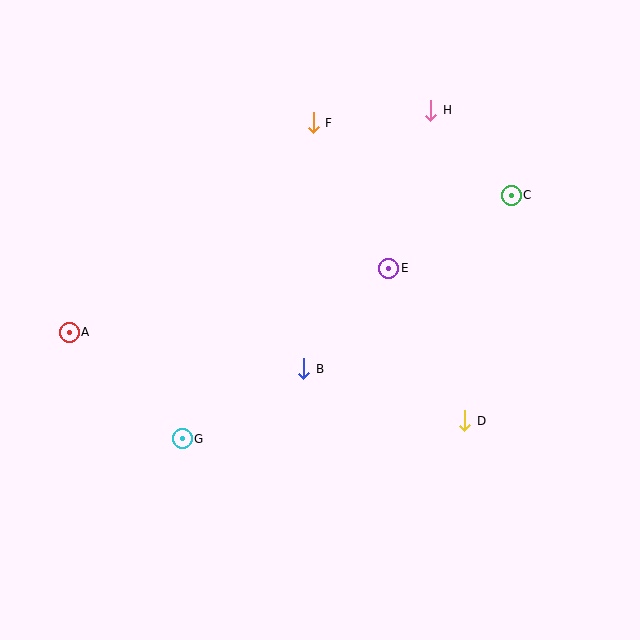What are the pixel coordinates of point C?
Point C is at (511, 195).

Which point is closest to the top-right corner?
Point C is closest to the top-right corner.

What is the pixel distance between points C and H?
The distance between C and H is 117 pixels.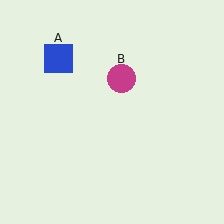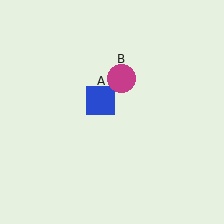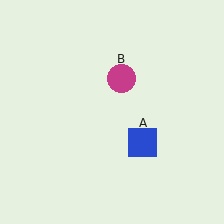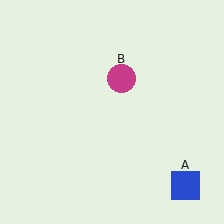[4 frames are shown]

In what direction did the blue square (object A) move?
The blue square (object A) moved down and to the right.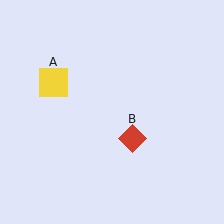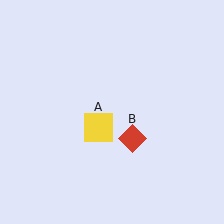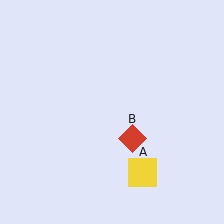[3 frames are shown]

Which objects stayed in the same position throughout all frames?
Red diamond (object B) remained stationary.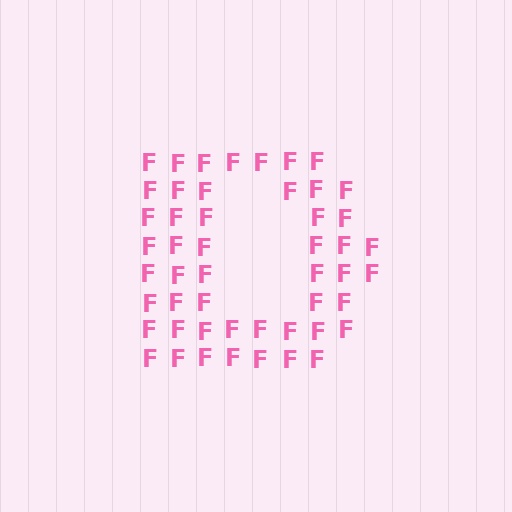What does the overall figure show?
The overall figure shows the letter D.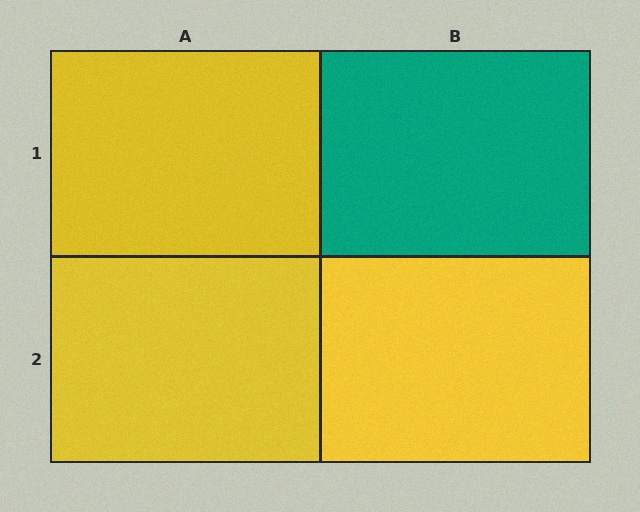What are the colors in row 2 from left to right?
Yellow, yellow.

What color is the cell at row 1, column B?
Teal.